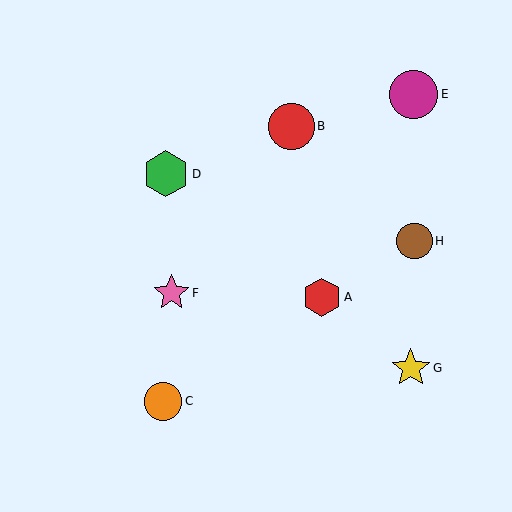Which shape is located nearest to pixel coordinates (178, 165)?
The green hexagon (labeled D) at (166, 174) is nearest to that location.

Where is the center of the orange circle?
The center of the orange circle is at (163, 401).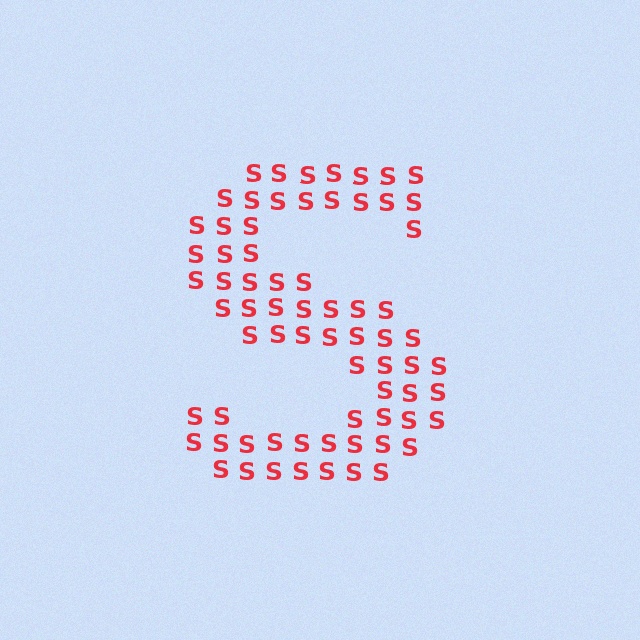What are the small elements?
The small elements are letter S's.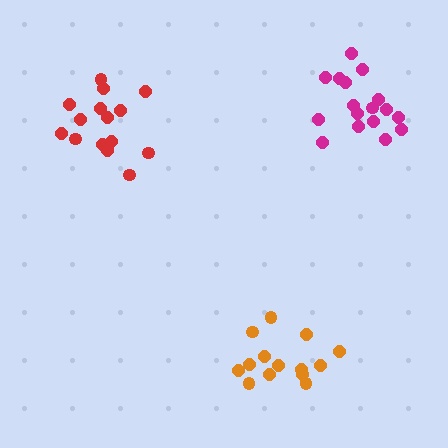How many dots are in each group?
Group 1: 15 dots, Group 2: 17 dots, Group 3: 14 dots (46 total).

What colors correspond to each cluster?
The clusters are colored: red, magenta, orange.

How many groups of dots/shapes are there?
There are 3 groups.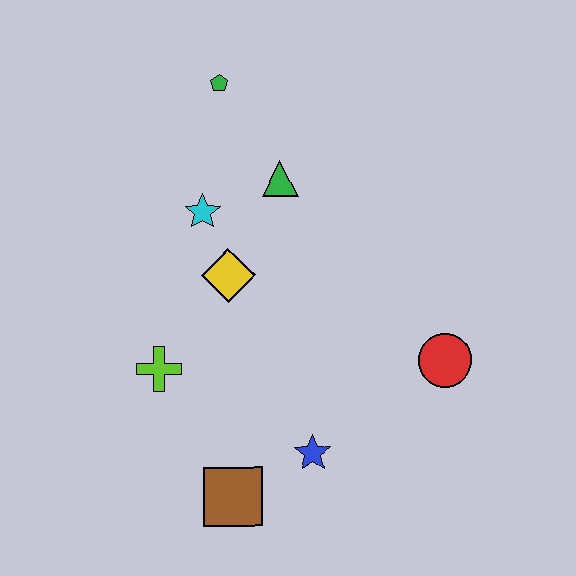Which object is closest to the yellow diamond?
The cyan star is closest to the yellow diamond.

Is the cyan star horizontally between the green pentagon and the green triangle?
No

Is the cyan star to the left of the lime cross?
No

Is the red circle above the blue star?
Yes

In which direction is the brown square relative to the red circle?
The brown square is to the left of the red circle.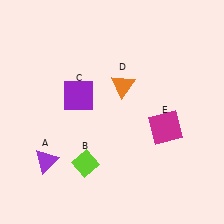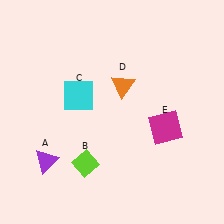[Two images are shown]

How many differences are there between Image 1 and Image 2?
There is 1 difference between the two images.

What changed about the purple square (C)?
In Image 1, C is purple. In Image 2, it changed to cyan.